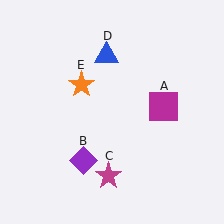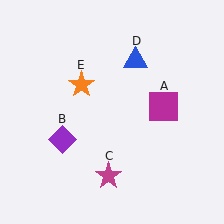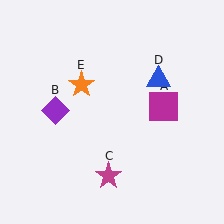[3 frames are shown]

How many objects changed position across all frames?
2 objects changed position: purple diamond (object B), blue triangle (object D).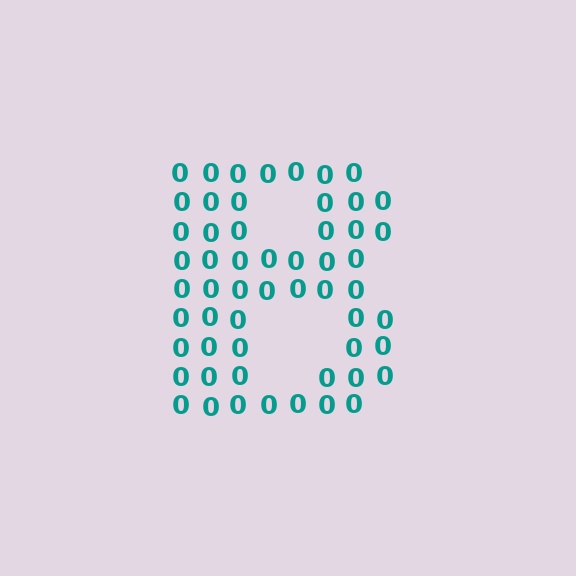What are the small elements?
The small elements are digit 0's.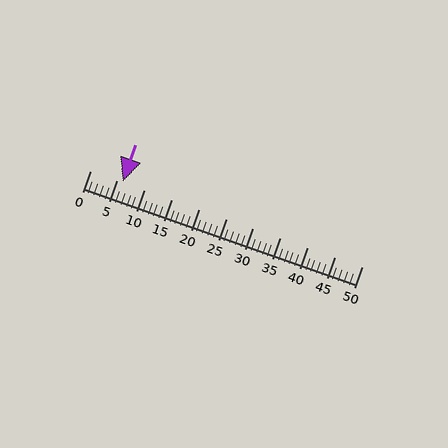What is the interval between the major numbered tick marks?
The major tick marks are spaced 5 units apart.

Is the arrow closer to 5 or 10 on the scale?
The arrow is closer to 5.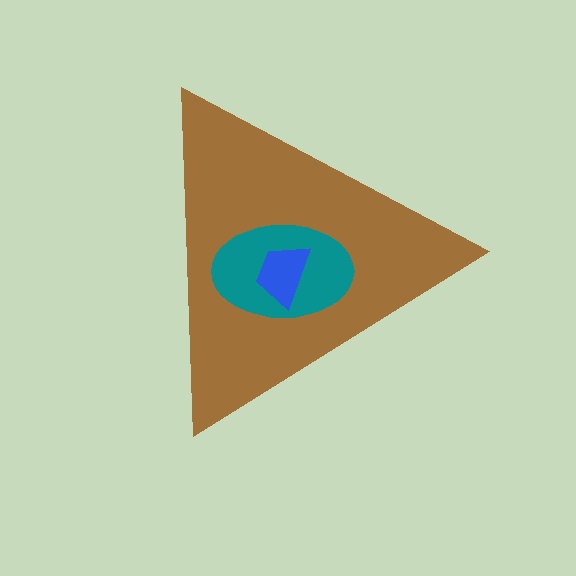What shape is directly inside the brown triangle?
The teal ellipse.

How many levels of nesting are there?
3.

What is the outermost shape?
The brown triangle.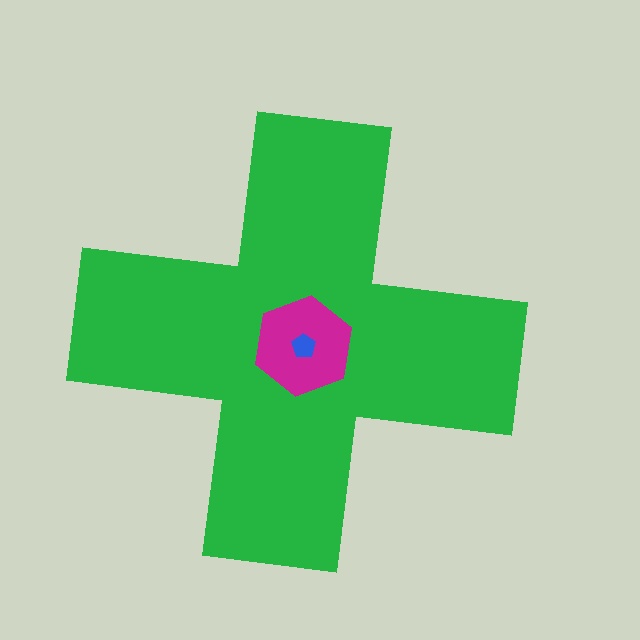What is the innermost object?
The blue pentagon.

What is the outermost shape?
The green cross.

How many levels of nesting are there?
3.